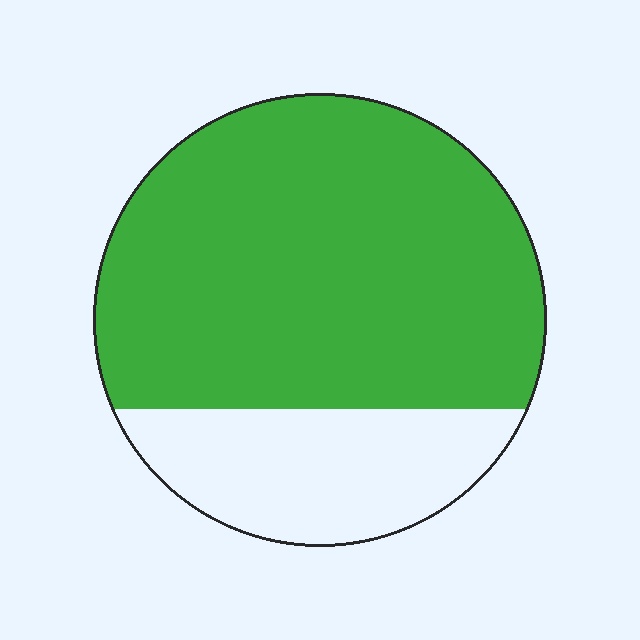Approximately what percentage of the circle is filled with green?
Approximately 75%.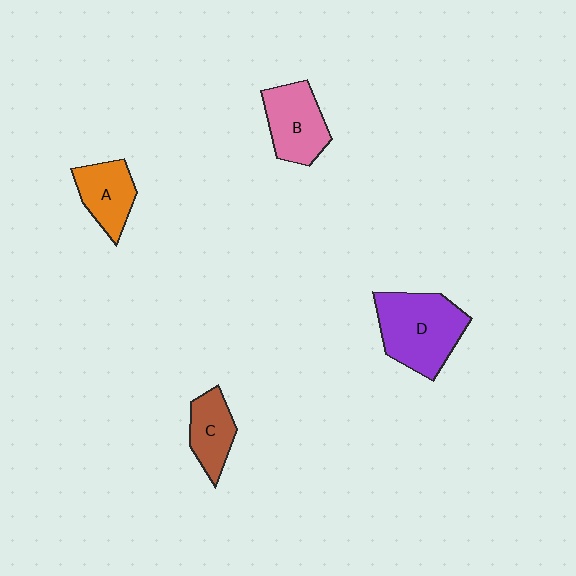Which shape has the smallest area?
Shape C (brown).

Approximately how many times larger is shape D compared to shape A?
Approximately 1.7 times.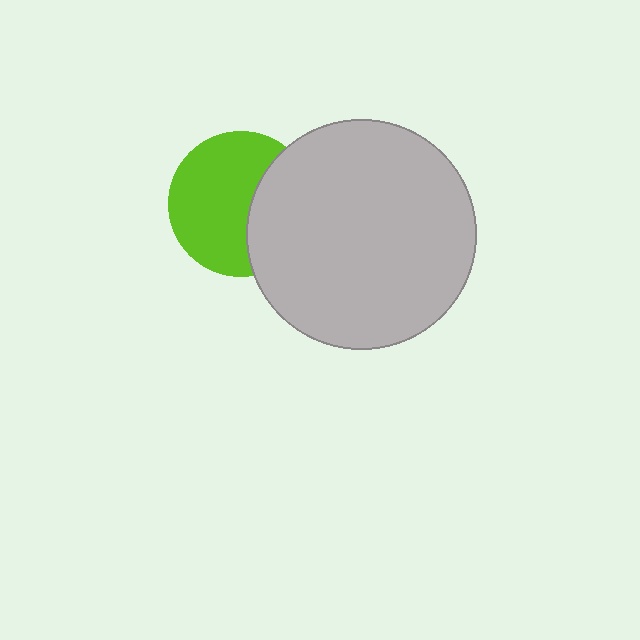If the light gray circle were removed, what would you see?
You would see the complete lime circle.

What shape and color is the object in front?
The object in front is a light gray circle.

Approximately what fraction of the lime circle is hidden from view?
Roughly 36% of the lime circle is hidden behind the light gray circle.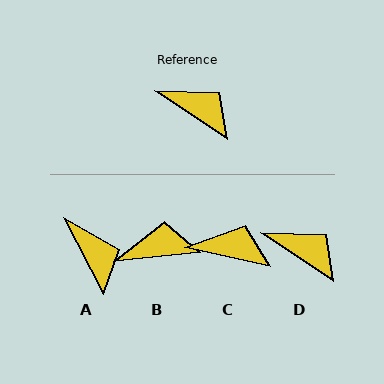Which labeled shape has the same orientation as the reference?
D.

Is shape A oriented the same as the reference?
No, it is off by about 29 degrees.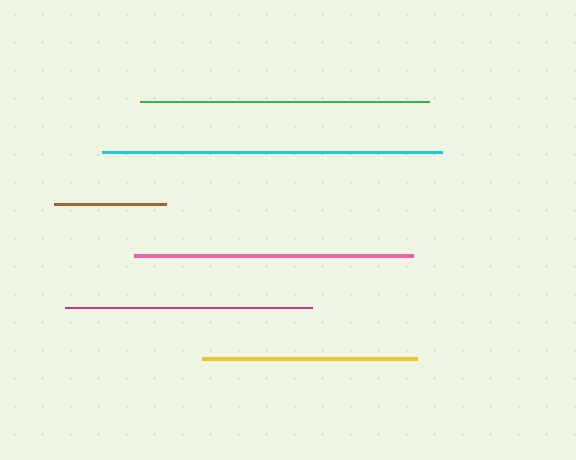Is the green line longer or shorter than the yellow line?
The green line is longer than the yellow line.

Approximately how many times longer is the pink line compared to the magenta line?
The pink line is approximately 1.1 times the length of the magenta line.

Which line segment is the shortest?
The brown line is the shortest at approximately 112 pixels.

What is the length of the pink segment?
The pink segment is approximately 280 pixels long.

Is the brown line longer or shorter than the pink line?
The pink line is longer than the brown line.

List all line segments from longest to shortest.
From longest to shortest: cyan, green, pink, magenta, yellow, brown.